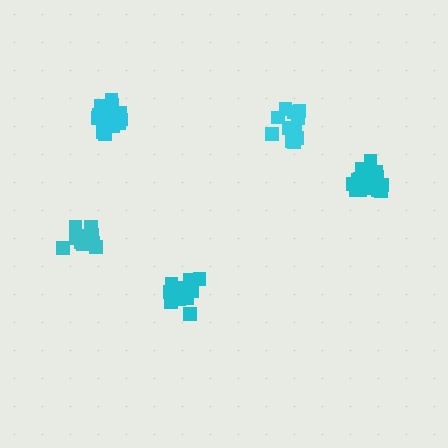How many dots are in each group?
Group 1: 15 dots, Group 2: 11 dots, Group 3: 11 dots, Group 4: 14 dots, Group 5: 16 dots (67 total).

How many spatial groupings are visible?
There are 5 spatial groupings.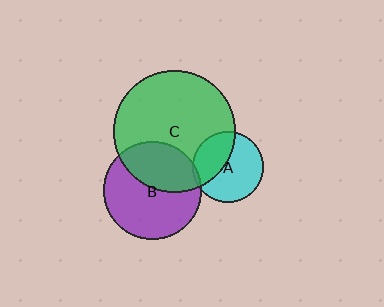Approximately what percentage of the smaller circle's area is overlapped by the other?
Approximately 5%.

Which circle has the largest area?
Circle C (green).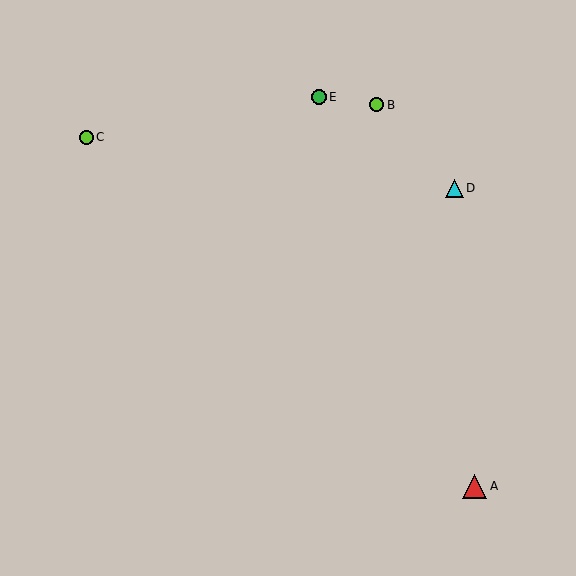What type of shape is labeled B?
Shape B is a lime circle.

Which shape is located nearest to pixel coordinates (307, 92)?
The green circle (labeled E) at (319, 97) is nearest to that location.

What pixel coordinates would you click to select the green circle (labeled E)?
Click at (319, 97) to select the green circle E.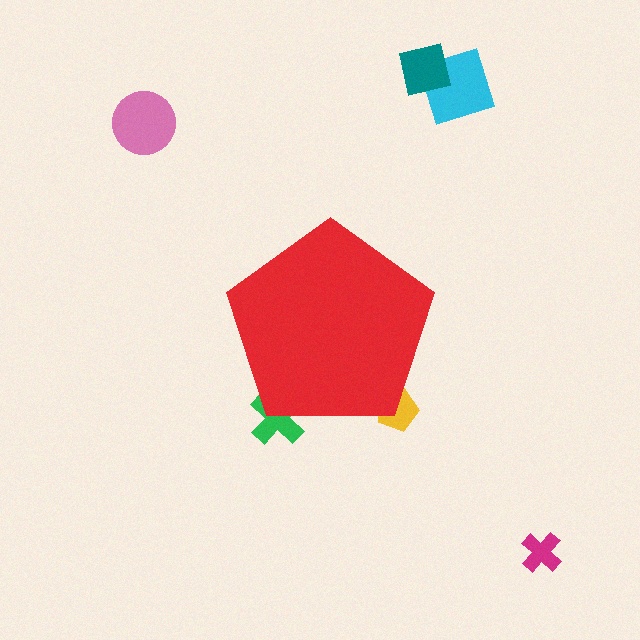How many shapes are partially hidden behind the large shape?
2 shapes are partially hidden.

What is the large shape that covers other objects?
A red pentagon.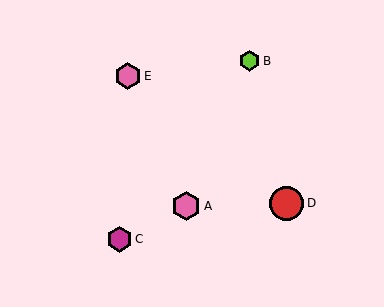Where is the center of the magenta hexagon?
The center of the magenta hexagon is at (119, 239).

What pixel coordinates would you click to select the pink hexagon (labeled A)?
Click at (186, 206) to select the pink hexagon A.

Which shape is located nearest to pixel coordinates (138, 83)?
The pink hexagon (labeled E) at (128, 76) is nearest to that location.